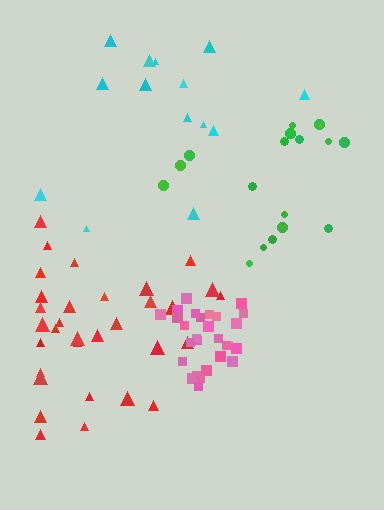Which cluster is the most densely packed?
Pink.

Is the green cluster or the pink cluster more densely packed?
Pink.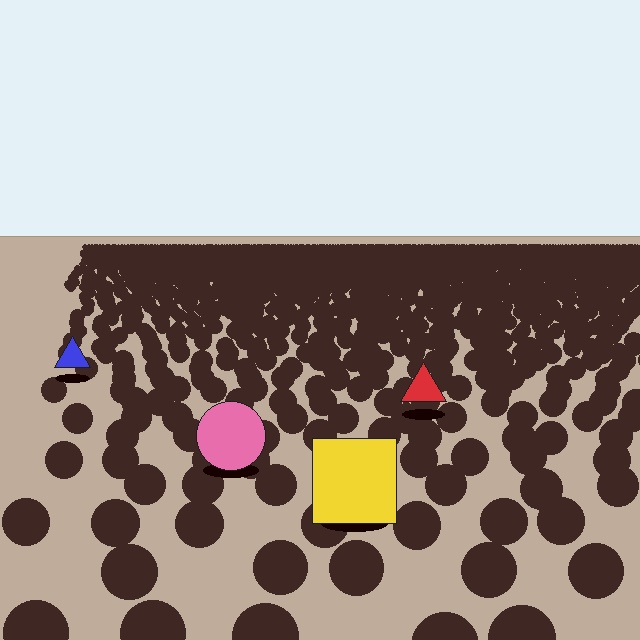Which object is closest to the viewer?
The yellow square is closest. The texture marks near it are larger and more spread out.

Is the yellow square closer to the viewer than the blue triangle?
Yes. The yellow square is closer — you can tell from the texture gradient: the ground texture is coarser near it.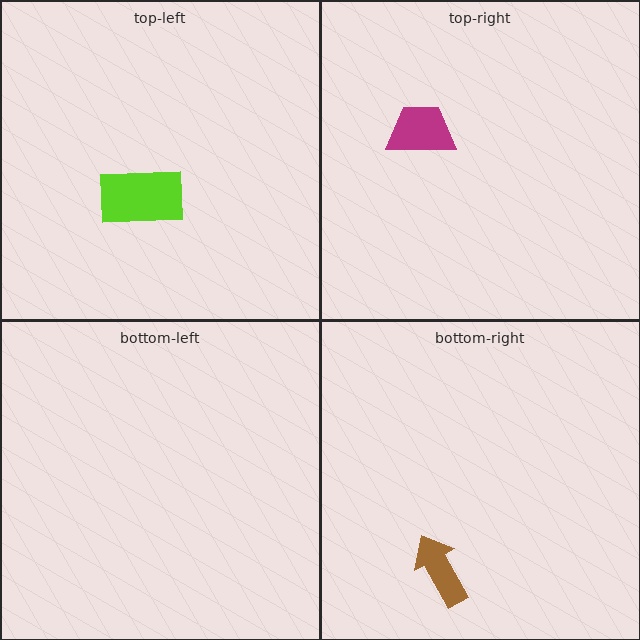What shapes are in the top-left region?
The lime rectangle.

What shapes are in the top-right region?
The magenta trapezoid.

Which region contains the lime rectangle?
The top-left region.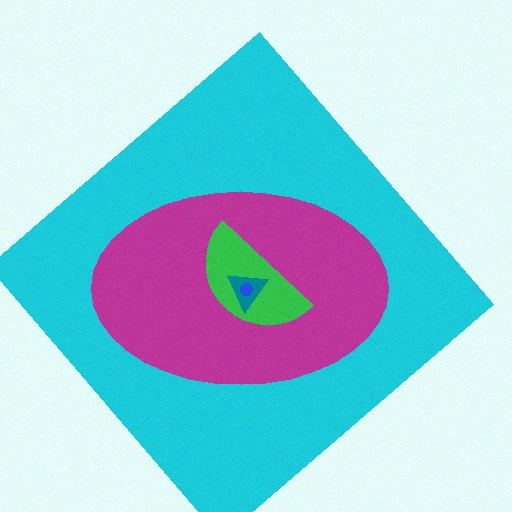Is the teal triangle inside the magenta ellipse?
Yes.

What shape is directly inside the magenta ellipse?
The green semicircle.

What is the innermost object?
The blue circle.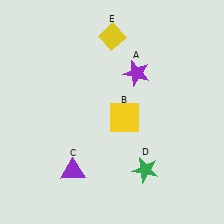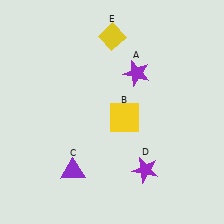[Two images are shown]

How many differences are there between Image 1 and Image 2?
There is 1 difference between the two images.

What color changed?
The star (D) changed from green in Image 1 to purple in Image 2.